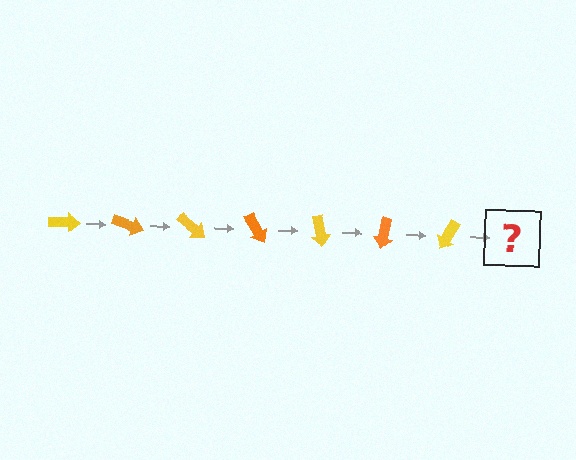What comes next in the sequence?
The next element should be an orange arrow, rotated 140 degrees from the start.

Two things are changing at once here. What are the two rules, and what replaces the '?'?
The two rules are that it rotates 20 degrees each step and the color cycles through yellow and orange. The '?' should be an orange arrow, rotated 140 degrees from the start.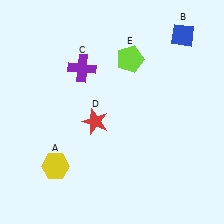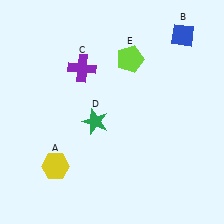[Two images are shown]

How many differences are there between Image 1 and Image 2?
There is 1 difference between the two images.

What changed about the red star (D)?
In Image 1, D is red. In Image 2, it changed to green.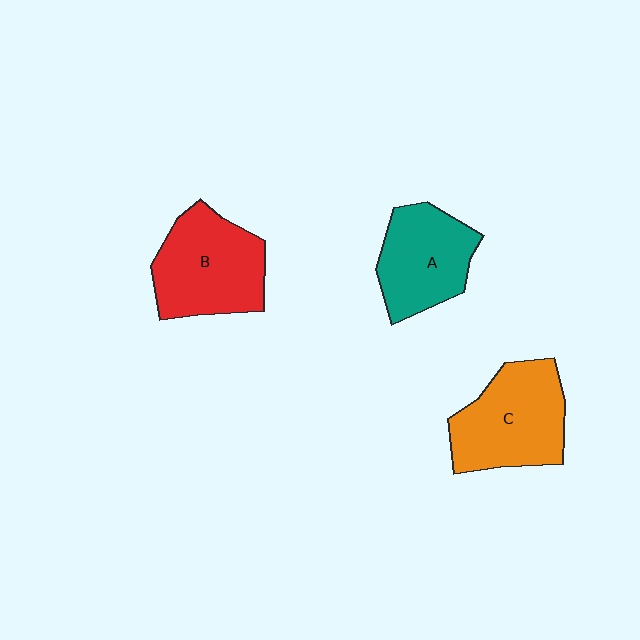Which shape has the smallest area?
Shape A (teal).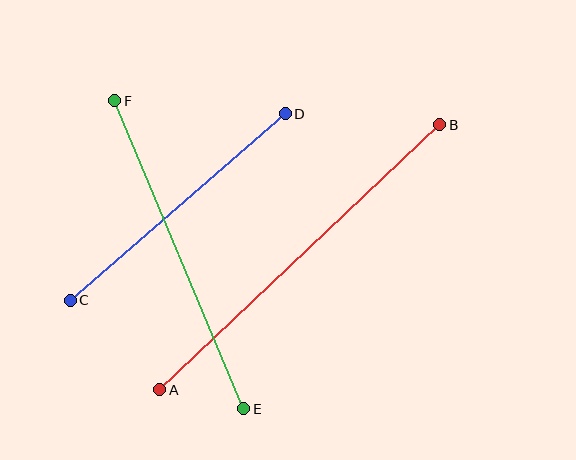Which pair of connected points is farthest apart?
Points A and B are farthest apart.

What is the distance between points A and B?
The distance is approximately 386 pixels.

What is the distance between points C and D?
The distance is approximately 285 pixels.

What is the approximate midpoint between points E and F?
The midpoint is at approximately (179, 255) pixels.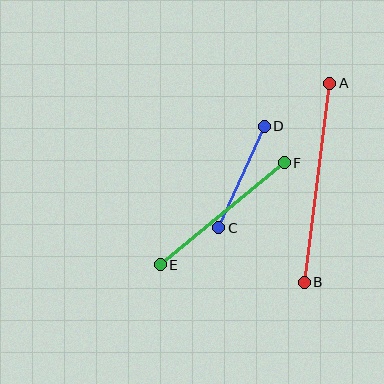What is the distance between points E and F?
The distance is approximately 161 pixels.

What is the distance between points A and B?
The distance is approximately 201 pixels.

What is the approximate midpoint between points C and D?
The midpoint is at approximately (242, 177) pixels.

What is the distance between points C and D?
The distance is approximately 111 pixels.